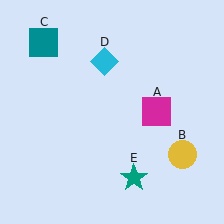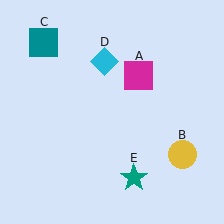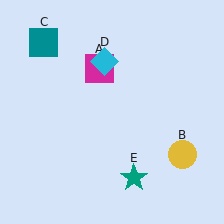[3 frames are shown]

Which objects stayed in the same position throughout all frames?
Yellow circle (object B) and teal square (object C) and cyan diamond (object D) and teal star (object E) remained stationary.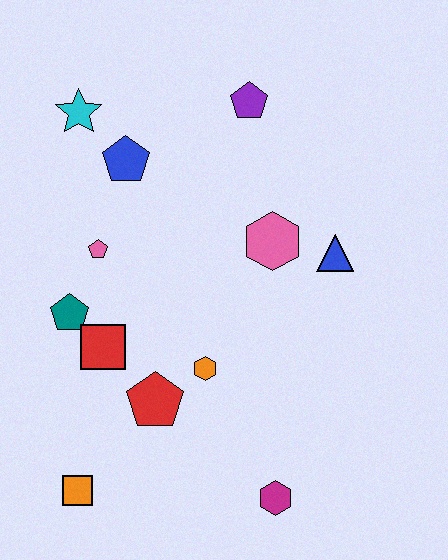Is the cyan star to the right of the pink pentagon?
No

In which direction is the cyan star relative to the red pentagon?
The cyan star is above the red pentagon.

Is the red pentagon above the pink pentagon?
No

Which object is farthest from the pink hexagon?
The orange square is farthest from the pink hexagon.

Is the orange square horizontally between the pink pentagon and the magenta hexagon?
No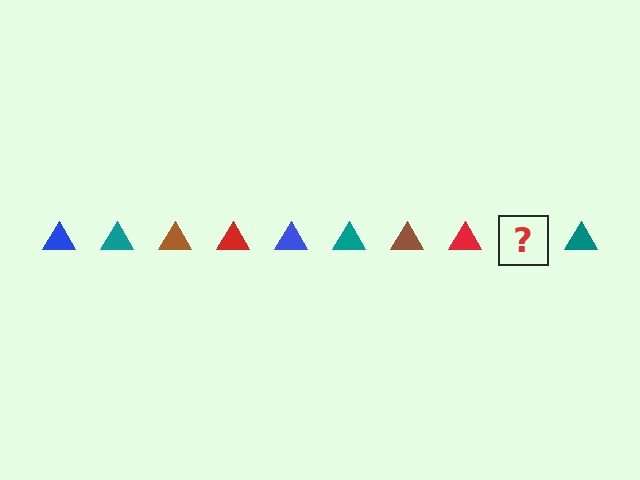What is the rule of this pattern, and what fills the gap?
The rule is that the pattern cycles through blue, teal, brown, red triangles. The gap should be filled with a blue triangle.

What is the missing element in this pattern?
The missing element is a blue triangle.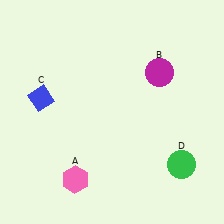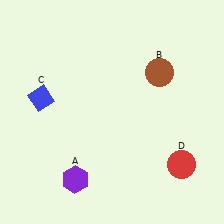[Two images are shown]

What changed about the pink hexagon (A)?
In Image 1, A is pink. In Image 2, it changed to purple.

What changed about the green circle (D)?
In Image 1, D is green. In Image 2, it changed to red.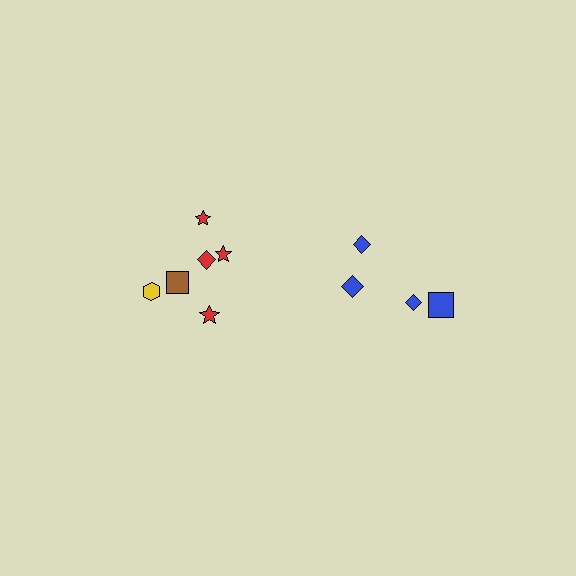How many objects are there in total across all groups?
There are 10 objects.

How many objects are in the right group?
There are 4 objects.